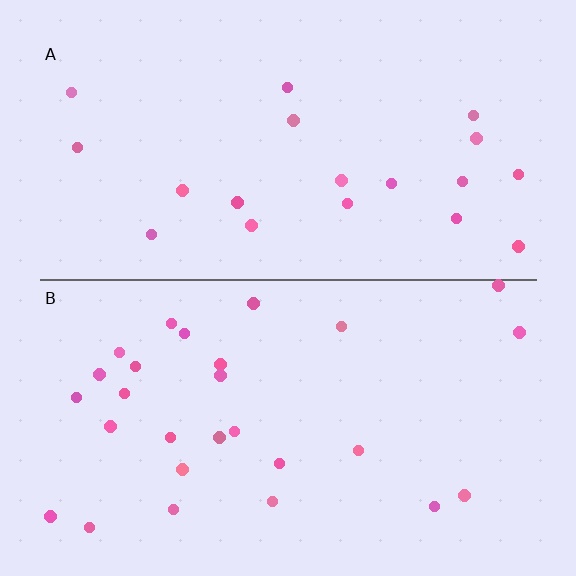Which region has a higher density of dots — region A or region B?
B (the bottom).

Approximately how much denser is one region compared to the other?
Approximately 1.4× — region B over region A.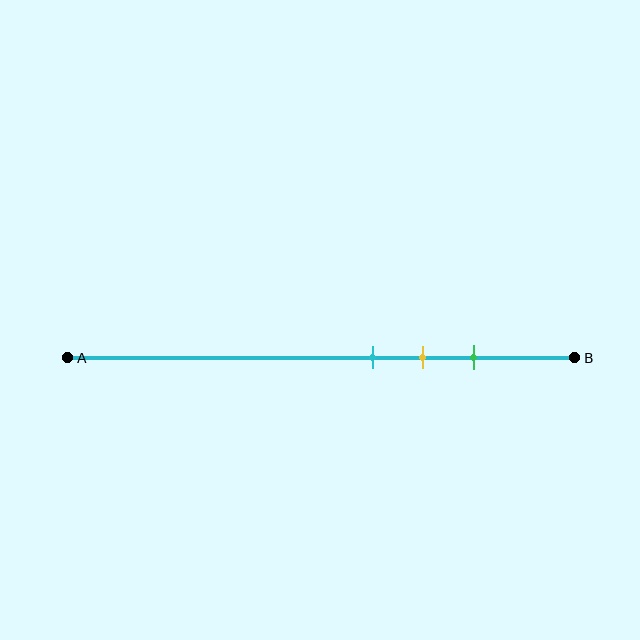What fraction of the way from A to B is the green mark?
The green mark is approximately 80% (0.8) of the way from A to B.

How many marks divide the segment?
There are 3 marks dividing the segment.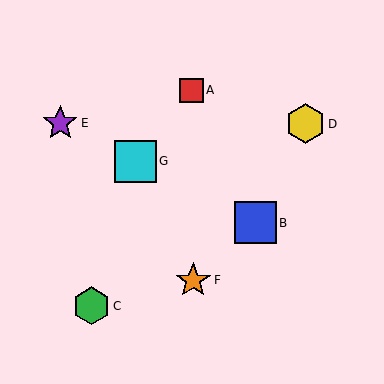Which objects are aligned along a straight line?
Objects B, E, G are aligned along a straight line.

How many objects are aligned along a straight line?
3 objects (B, E, G) are aligned along a straight line.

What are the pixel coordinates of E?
Object E is at (60, 123).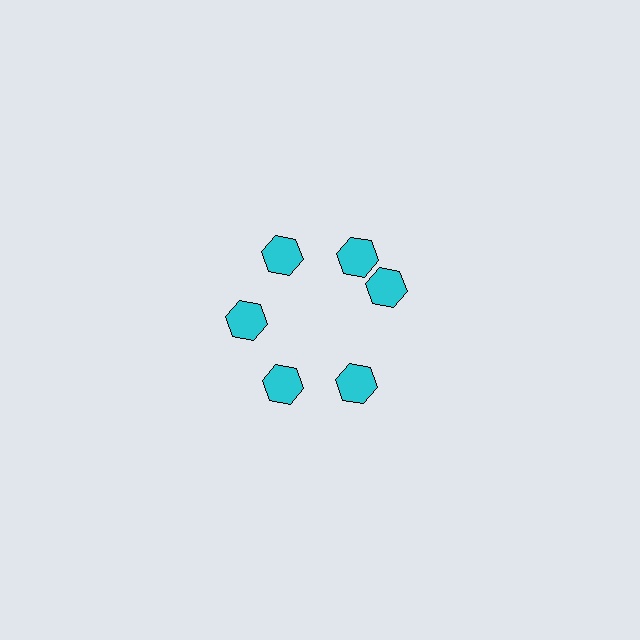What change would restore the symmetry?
The symmetry would be restored by rotating it back into even spacing with its neighbors so that all 6 hexagons sit at equal angles and equal distance from the center.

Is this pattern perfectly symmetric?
No. The 6 cyan hexagons are arranged in a ring, but one element near the 3 o'clock position is rotated out of alignment along the ring, breaking the 6-fold rotational symmetry.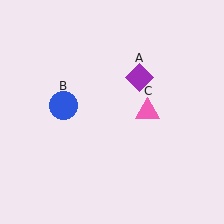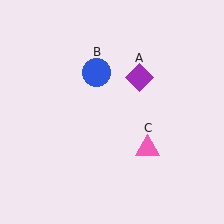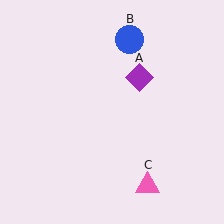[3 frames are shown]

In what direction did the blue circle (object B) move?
The blue circle (object B) moved up and to the right.